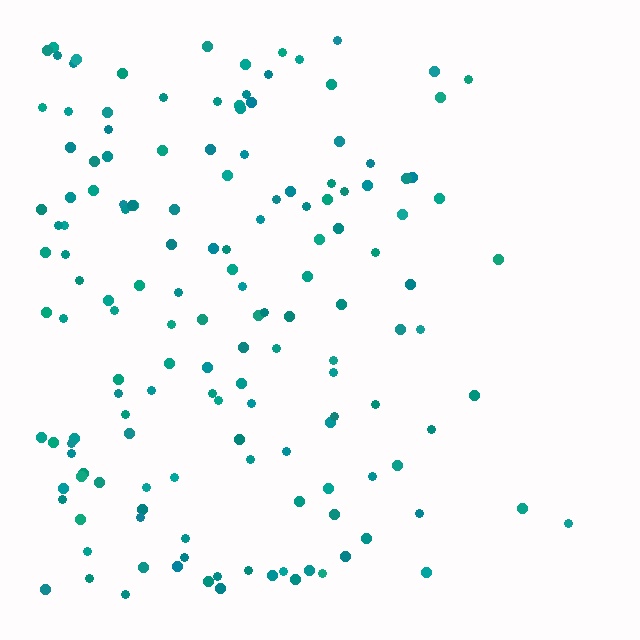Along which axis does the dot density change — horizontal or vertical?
Horizontal.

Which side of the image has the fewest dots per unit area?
The right.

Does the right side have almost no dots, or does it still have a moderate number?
Still a moderate number, just noticeably fewer than the left.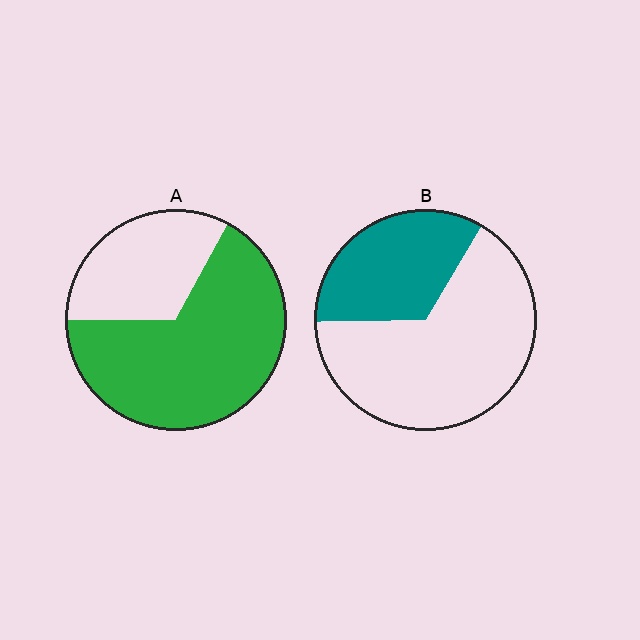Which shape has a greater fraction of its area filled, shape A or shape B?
Shape A.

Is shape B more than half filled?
No.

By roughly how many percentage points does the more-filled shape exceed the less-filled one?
By roughly 35 percentage points (A over B).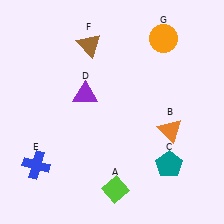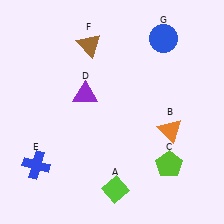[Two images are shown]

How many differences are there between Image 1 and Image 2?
There are 2 differences between the two images.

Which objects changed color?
C changed from teal to lime. G changed from orange to blue.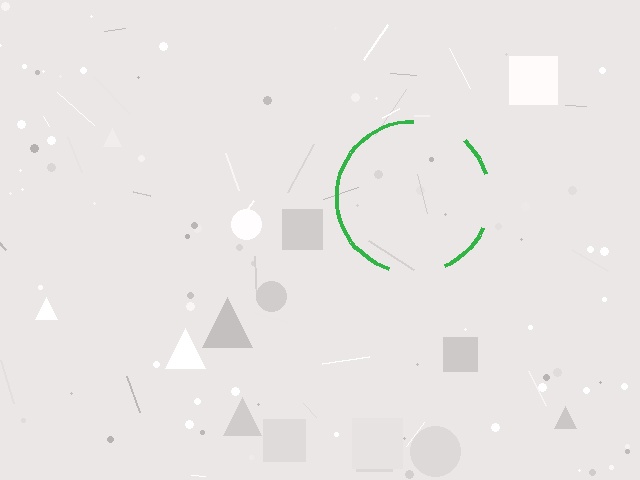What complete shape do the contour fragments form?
The contour fragments form a circle.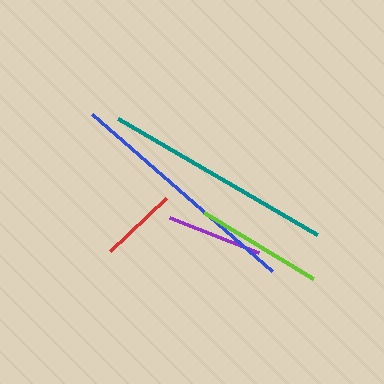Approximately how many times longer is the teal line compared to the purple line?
The teal line is approximately 2.4 times the length of the purple line.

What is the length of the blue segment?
The blue segment is approximately 239 pixels long.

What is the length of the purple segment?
The purple segment is approximately 95 pixels long.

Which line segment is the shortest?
The red line is the shortest at approximately 77 pixels.